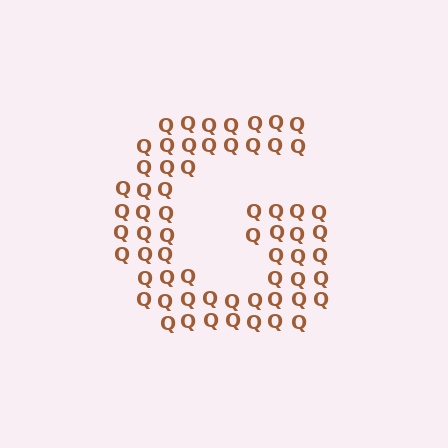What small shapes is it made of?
It is made of small letter Q's.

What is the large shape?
The large shape is the letter G.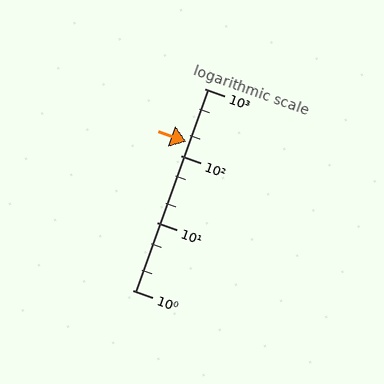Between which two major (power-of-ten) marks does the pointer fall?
The pointer is between 100 and 1000.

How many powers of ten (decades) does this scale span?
The scale spans 3 decades, from 1 to 1000.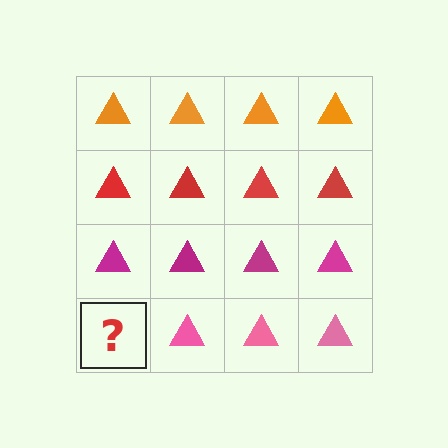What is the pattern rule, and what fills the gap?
The rule is that each row has a consistent color. The gap should be filled with a pink triangle.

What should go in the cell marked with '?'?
The missing cell should contain a pink triangle.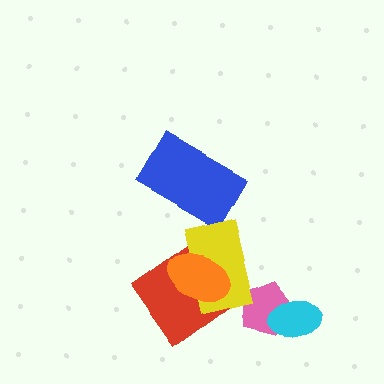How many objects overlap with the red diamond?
2 objects overlap with the red diamond.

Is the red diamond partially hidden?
Yes, it is partially covered by another shape.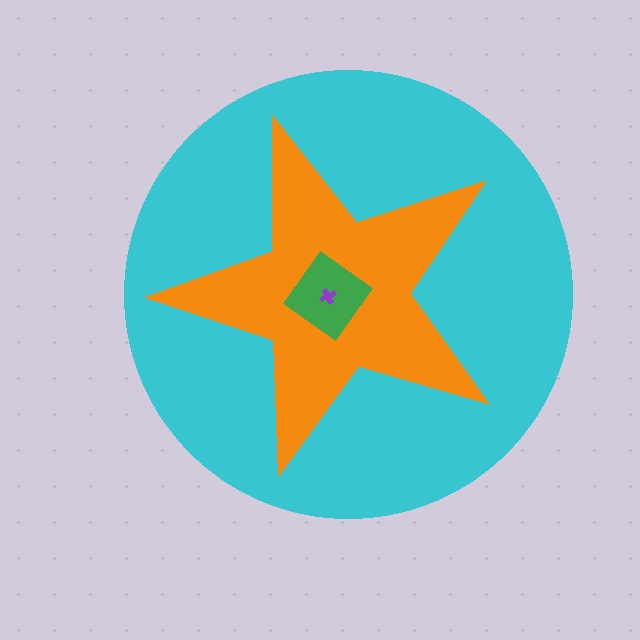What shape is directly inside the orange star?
The green diamond.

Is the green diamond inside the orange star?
Yes.